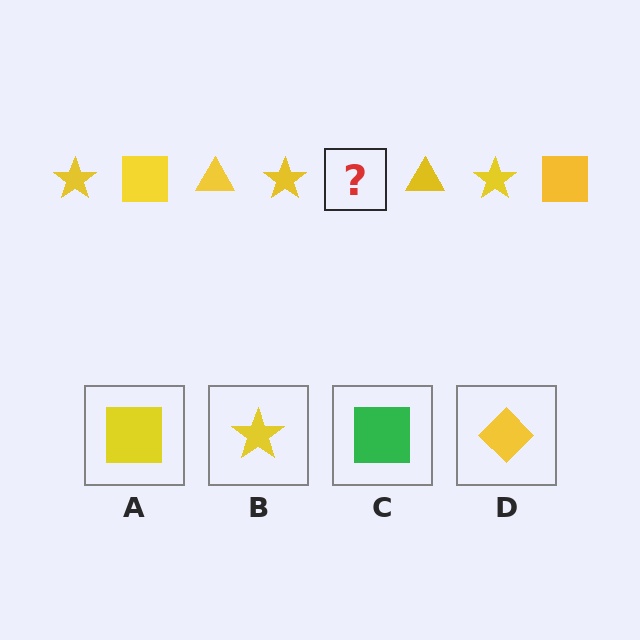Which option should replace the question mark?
Option A.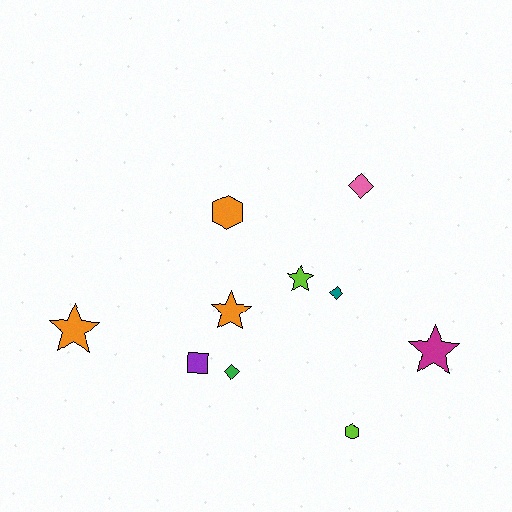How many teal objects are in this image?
There is 1 teal object.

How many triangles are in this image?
There are no triangles.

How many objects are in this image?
There are 10 objects.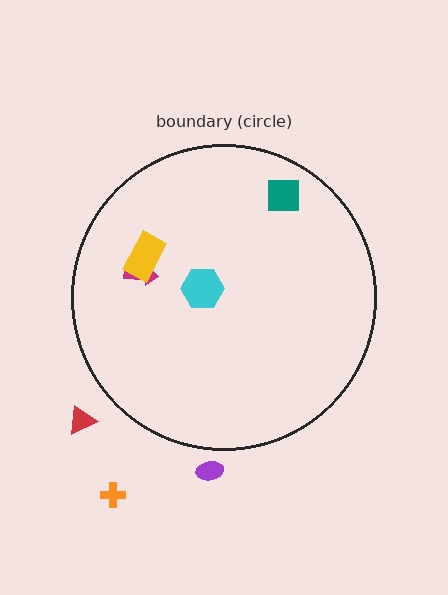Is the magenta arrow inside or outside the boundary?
Inside.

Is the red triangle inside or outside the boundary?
Outside.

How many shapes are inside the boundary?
4 inside, 3 outside.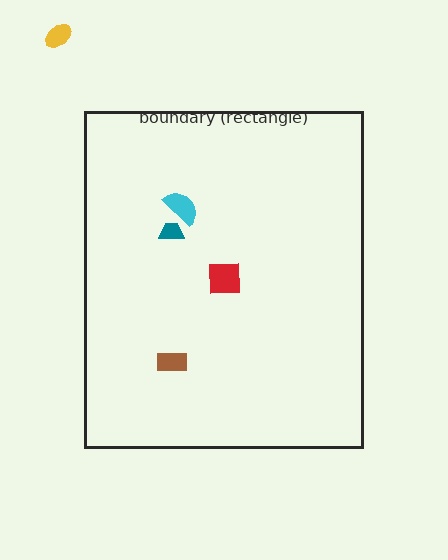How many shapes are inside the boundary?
4 inside, 1 outside.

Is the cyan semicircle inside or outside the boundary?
Inside.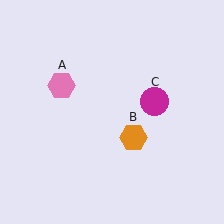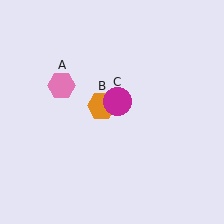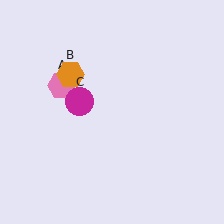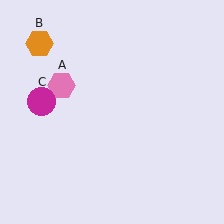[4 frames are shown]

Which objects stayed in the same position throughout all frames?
Pink hexagon (object A) remained stationary.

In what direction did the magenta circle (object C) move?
The magenta circle (object C) moved left.